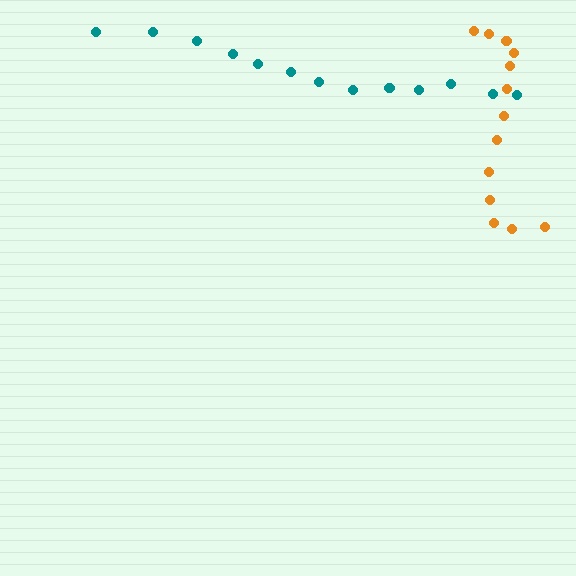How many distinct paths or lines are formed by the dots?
There are 2 distinct paths.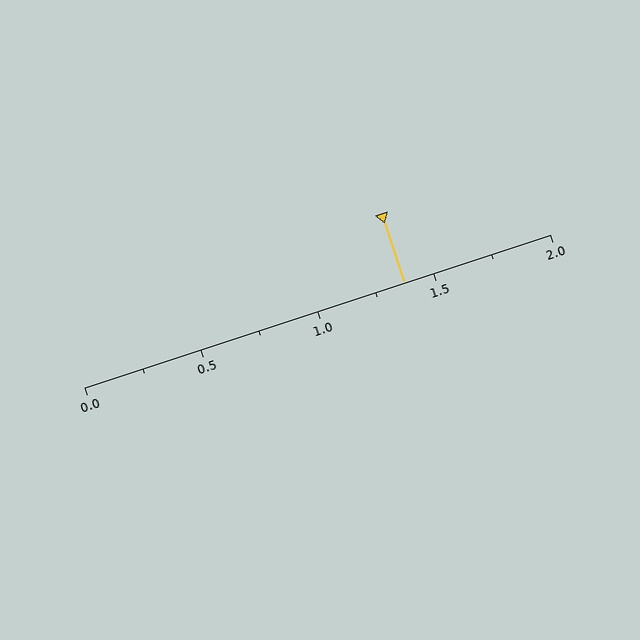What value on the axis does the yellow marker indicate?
The marker indicates approximately 1.38.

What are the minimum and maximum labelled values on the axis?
The axis runs from 0.0 to 2.0.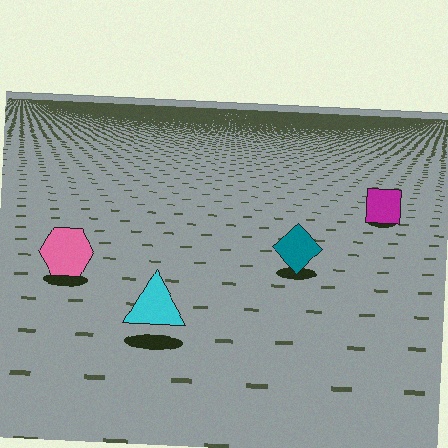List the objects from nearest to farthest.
From nearest to farthest: the cyan triangle, the pink hexagon, the teal diamond, the magenta square.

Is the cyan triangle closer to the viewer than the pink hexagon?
Yes. The cyan triangle is closer — you can tell from the texture gradient: the ground texture is coarser near it.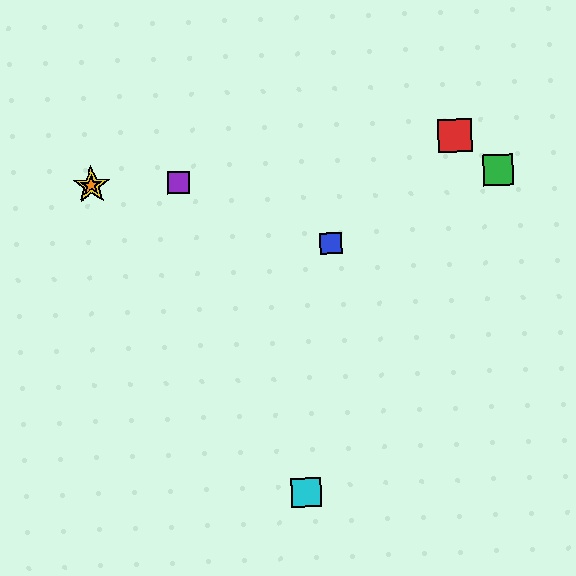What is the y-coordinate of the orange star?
The orange star is at y≈185.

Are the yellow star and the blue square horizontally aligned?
No, the yellow star is at y≈185 and the blue square is at y≈243.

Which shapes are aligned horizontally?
The green square, the yellow star, the purple square, the orange star are aligned horizontally.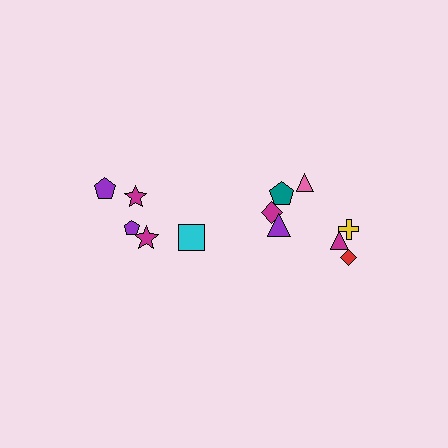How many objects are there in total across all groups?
There are 12 objects.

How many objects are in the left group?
There are 5 objects.